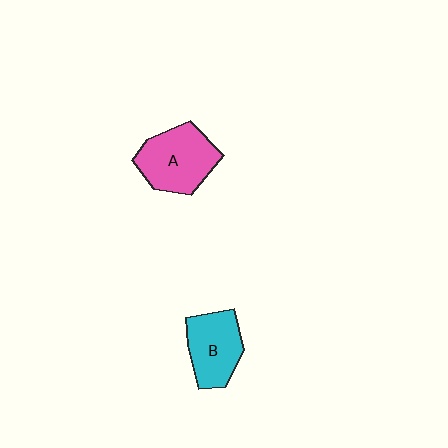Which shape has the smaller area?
Shape B (cyan).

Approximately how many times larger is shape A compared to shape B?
Approximately 1.2 times.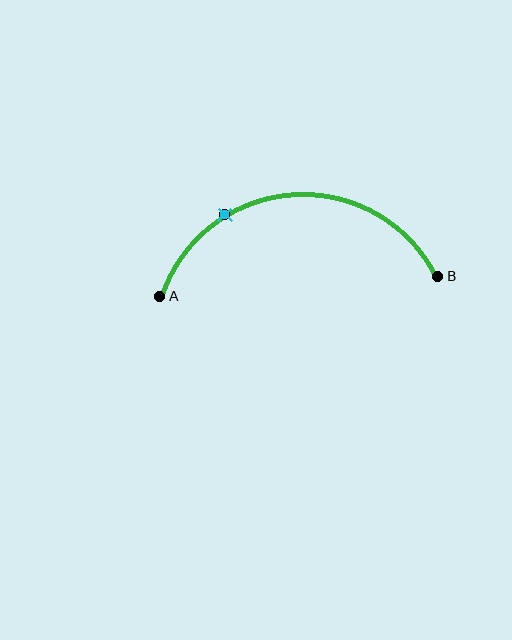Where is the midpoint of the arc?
The arc midpoint is the point on the curve farthest from the straight line joining A and B. It sits above that line.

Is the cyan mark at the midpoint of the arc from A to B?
No. The cyan mark lies on the arc but is closer to endpoint A. The arc midpoint would be at the point on the curve equidistant along the arc from both A and B.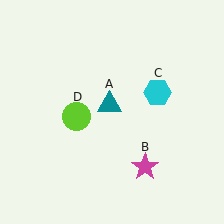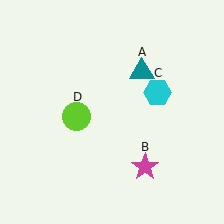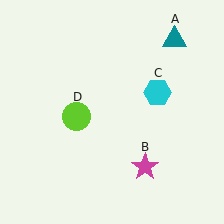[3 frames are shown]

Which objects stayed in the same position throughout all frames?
Magenta star (object B) and cyan hexagon (object C) and lime circle (object D) remained stationary.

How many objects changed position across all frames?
1 object changed position: teal triangle (object A).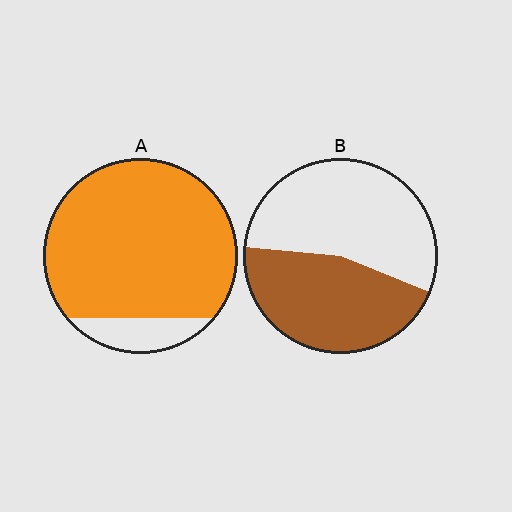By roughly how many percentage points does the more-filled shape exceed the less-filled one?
By roughly 40 percentage points (A over B).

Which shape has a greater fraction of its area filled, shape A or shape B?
Shape A.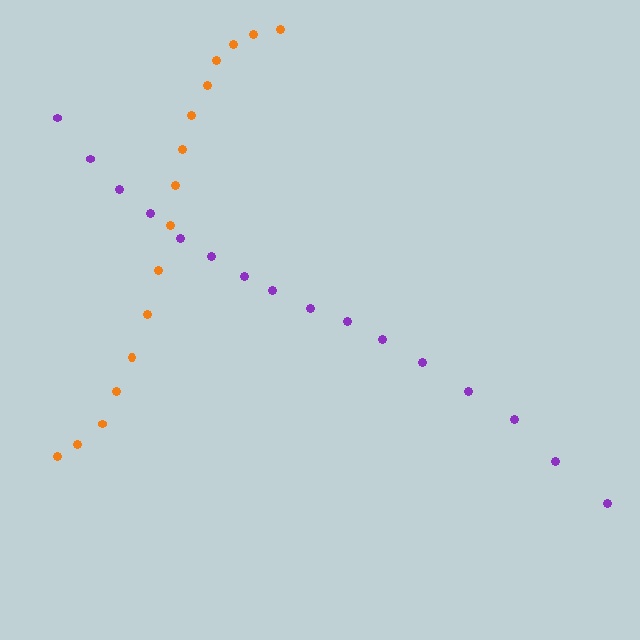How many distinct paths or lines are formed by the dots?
There are 2 distinct paths.